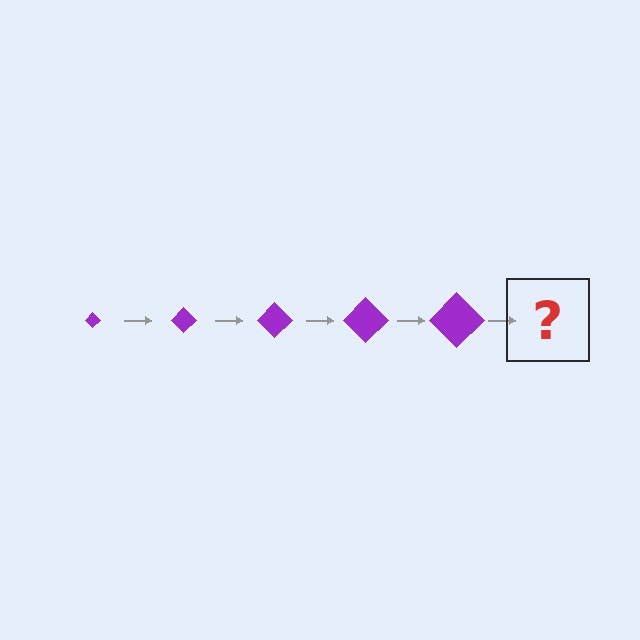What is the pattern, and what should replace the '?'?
The pattern is that the diamond gets progressively larger each step. The '?' should be a purple diamond, larger than the previous one.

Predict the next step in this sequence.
The next step is a purple diamond, larger than the previous one.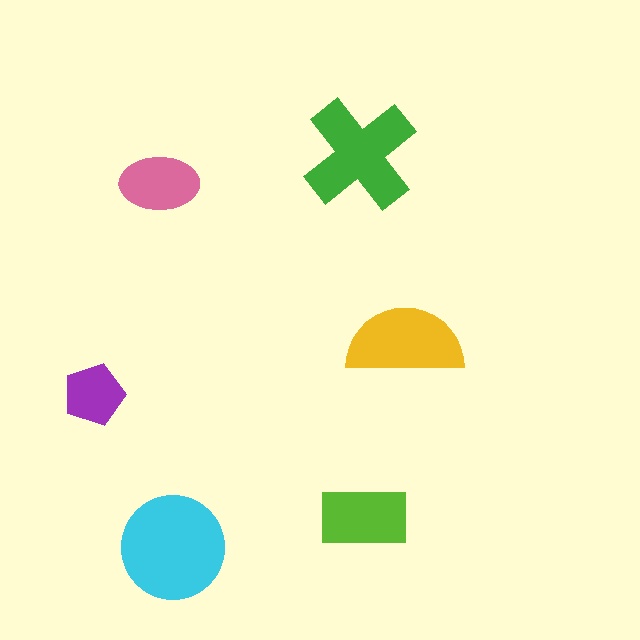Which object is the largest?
The cyan circle.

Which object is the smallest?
The purple pentagon.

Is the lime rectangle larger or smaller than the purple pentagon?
Larger.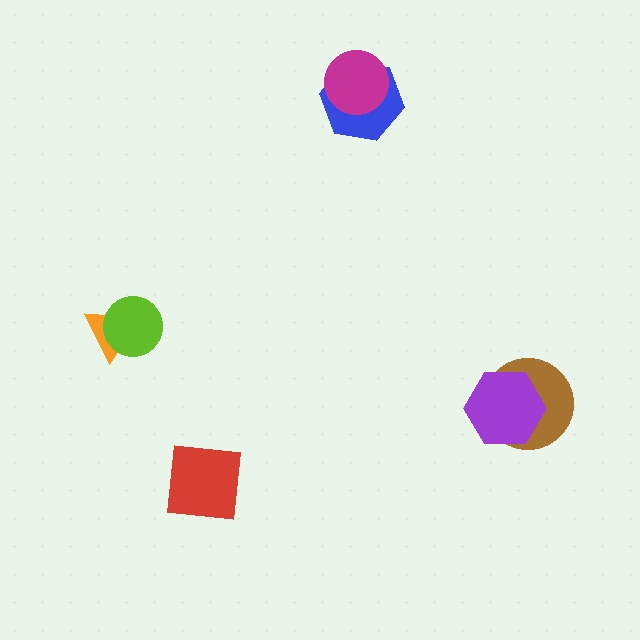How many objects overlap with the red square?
0 objects overlap with the red square.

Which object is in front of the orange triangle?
The lime circle is in front of the orange triangle.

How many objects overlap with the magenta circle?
1 object overlaps with the magenta circle.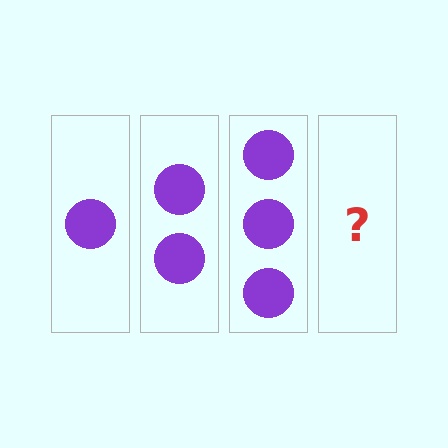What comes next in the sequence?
The next element should be 4 circles.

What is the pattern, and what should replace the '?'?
The pattern is that each step adds one more circle. The '?' should be 4 circles.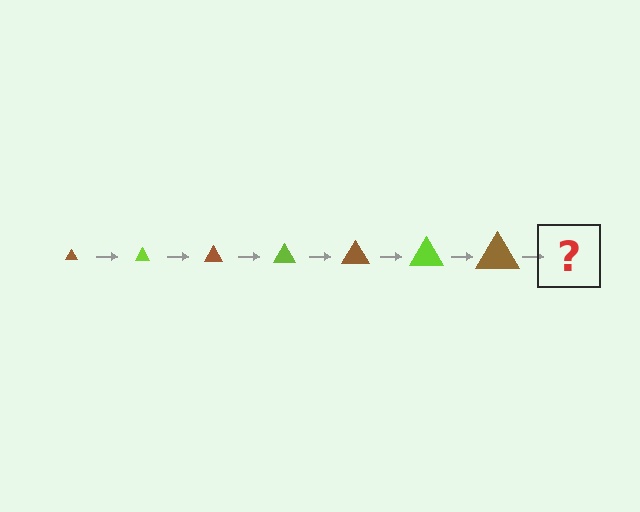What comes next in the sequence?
The next element should be a lime triangle, larger than the previous one.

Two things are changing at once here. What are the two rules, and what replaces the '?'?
The two rules are that the triangle grows larger each step and the color cycles through brown and lime. The '?' should be a lime triangle, larger than the previous one.